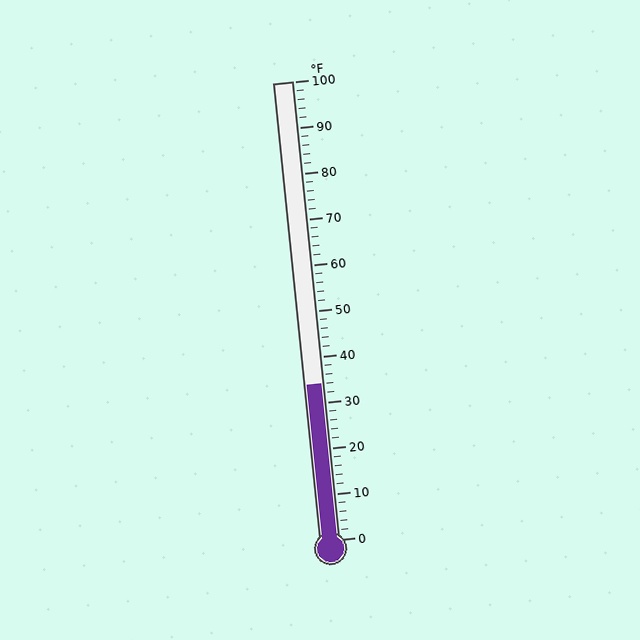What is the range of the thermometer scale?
The thermometer scale ranges from 0°F to 100°F.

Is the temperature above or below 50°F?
The temperature is below 50°F.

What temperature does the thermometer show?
The thermometer shows approximately 34°F.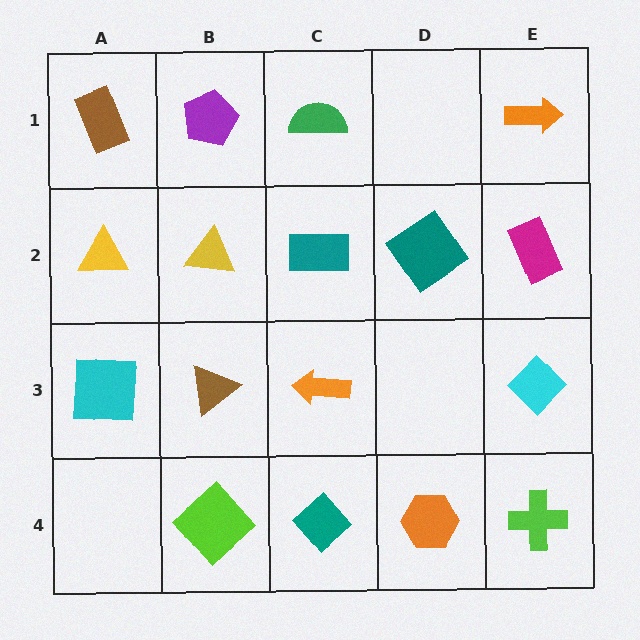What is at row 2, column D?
A teal diamond.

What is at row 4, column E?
A lime cross.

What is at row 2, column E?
A magenta rectangle.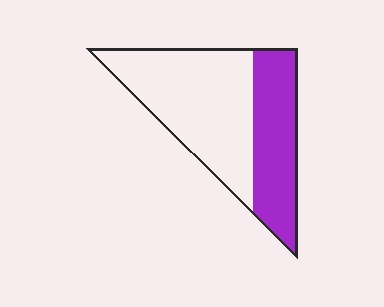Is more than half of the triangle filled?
No.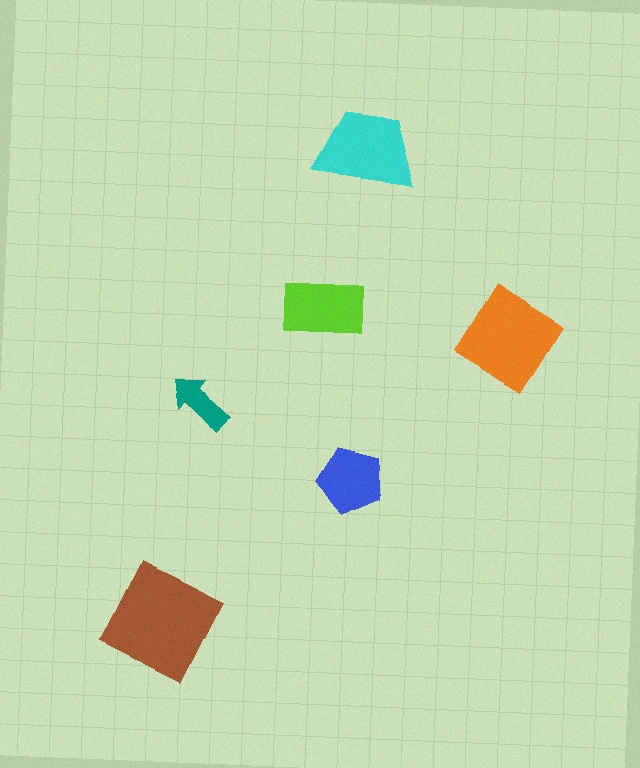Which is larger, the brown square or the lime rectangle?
The brown square.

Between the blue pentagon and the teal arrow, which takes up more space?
The blue pentagon.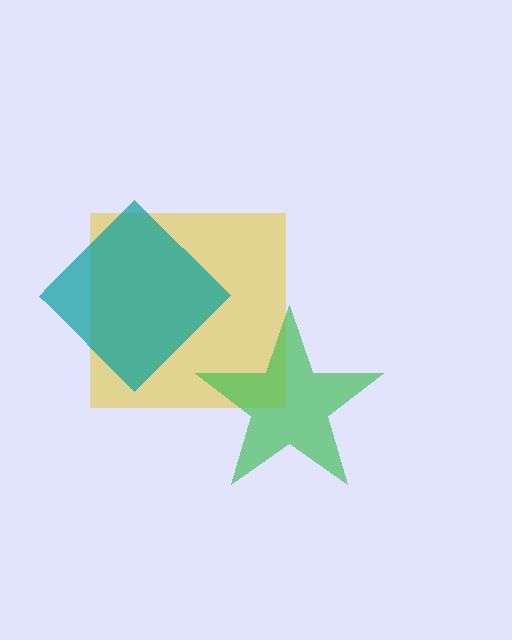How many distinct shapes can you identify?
There are 3 distinct shapes: a yellow square, a green star, a teal diamond.